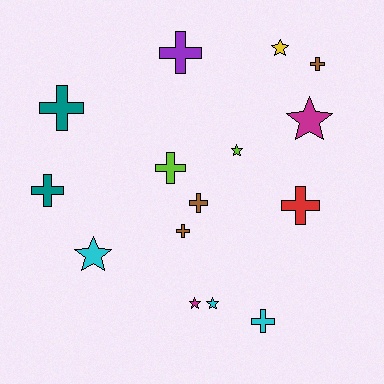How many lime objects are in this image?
There are 2 lime objects.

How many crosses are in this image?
There are 9 crosses.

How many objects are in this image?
There are 15 objects.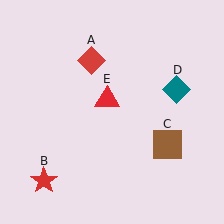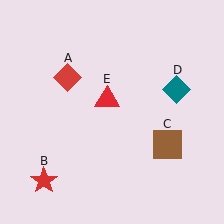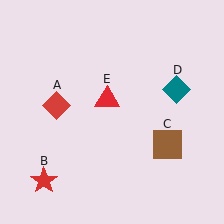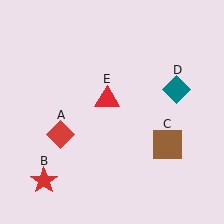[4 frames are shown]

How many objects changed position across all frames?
1 object changed position: red diamond (object A).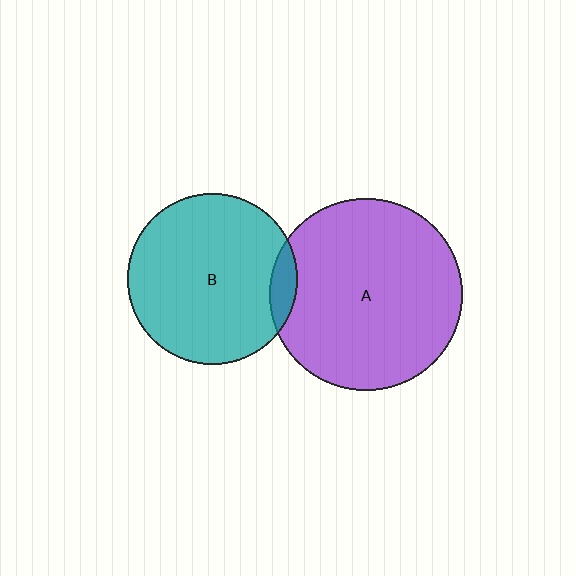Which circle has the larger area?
Circle A (purple).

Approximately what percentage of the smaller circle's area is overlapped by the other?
Approximately 10%.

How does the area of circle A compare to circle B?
Approximately 1.3 times.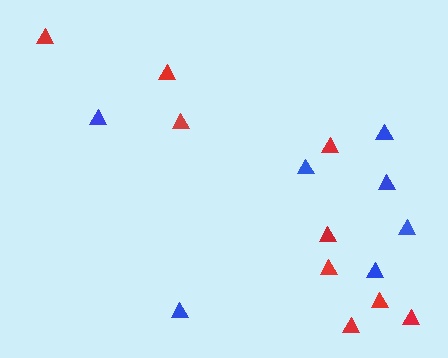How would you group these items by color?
There are 2 groups: one group of blue triangles (7) and one group of red triangles (9).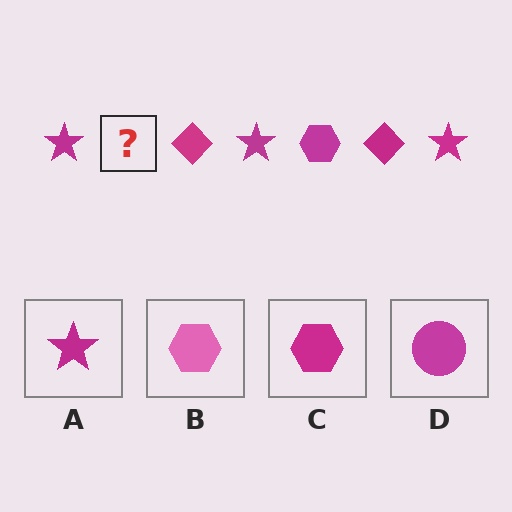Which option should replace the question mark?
Option C.